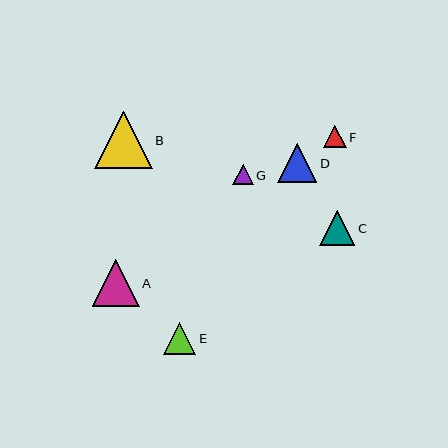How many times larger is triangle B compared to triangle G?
Triangle B is approximately 2.8 times the size of triangle G.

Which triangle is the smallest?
Triangle G is the smallest with a size of approximately 21 pixels.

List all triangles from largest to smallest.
From largest to smallest: B, A, D, C, E, F, G.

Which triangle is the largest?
Triangle B is the largest with a size of approximately 57 pixels.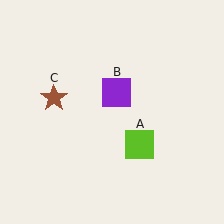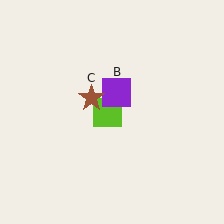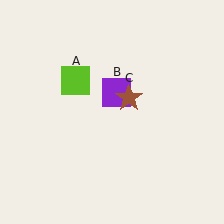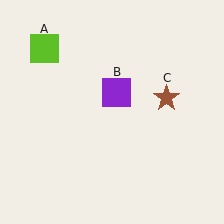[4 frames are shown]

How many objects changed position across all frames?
2 objects changed position: lime square (object A), brown star (object C).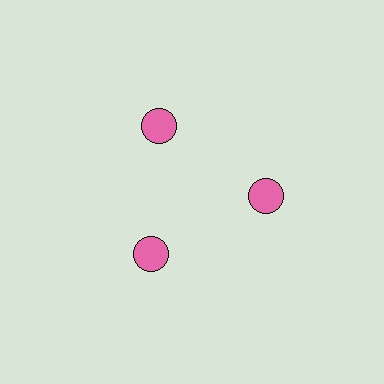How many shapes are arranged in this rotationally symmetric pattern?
There are 3 shapes, arranged in 3 groups of 1.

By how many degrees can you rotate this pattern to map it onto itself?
The pattern maps onto itself every 120 degrees of rotation.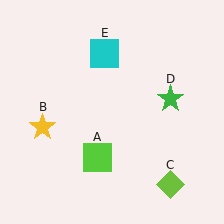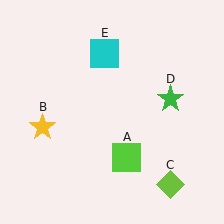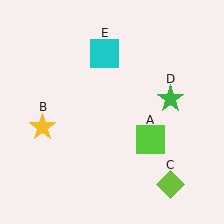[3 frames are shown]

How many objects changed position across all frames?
1 object changed position: lime square (object A).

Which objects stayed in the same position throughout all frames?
Yellow star (object B) and lime diamond (object C) and green star (object D) and cyan square (object E) remained stationary.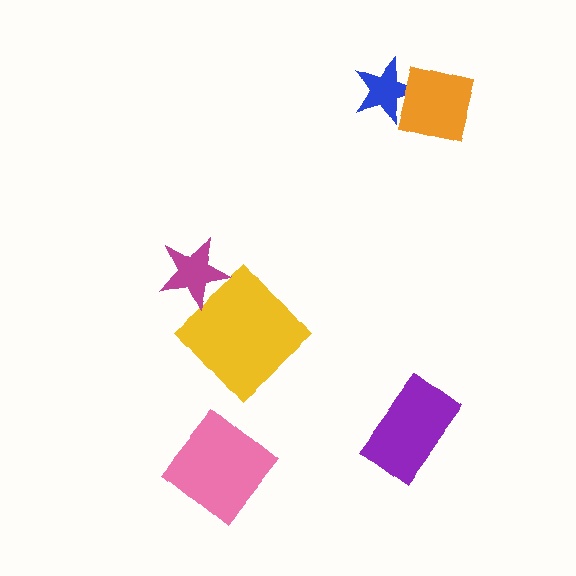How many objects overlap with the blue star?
1 object overlaps with the blue star.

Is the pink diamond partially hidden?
No, no other shape covers it.